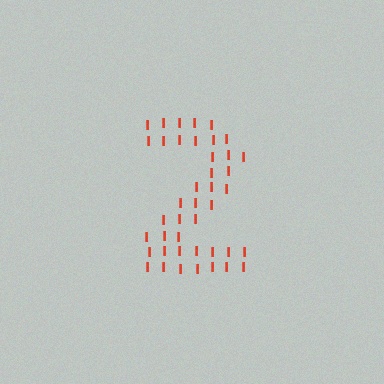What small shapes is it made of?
It is made of small letter I's.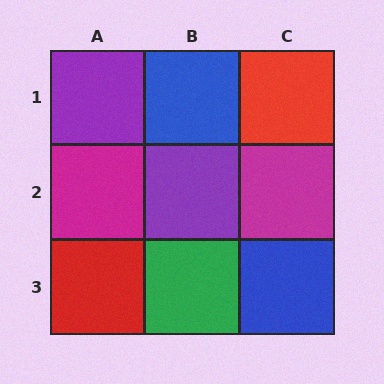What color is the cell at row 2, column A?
Magenta.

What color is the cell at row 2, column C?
Magenta.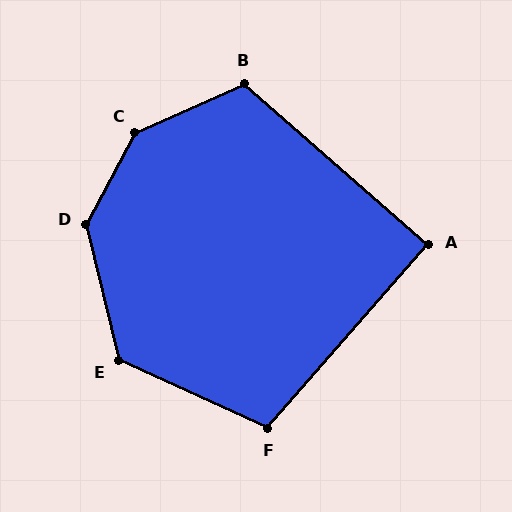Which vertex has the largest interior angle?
C, at approximately 142 degrees.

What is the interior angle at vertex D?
Approximately 139 degrees (obtuse).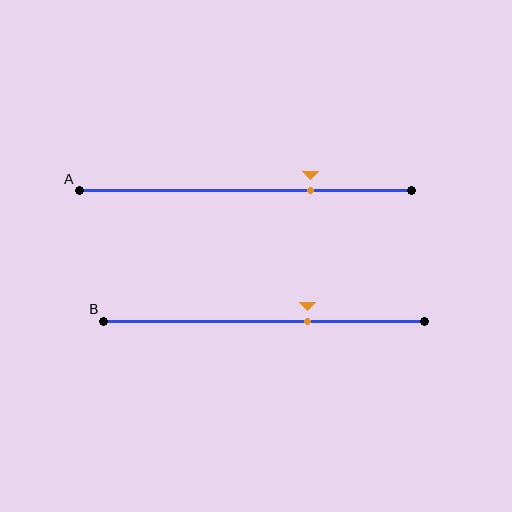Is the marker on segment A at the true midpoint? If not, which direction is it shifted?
No, the marker on segment A is shifted to the right by about 20% of the segment length.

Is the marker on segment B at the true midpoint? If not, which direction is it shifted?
No, the marker on segment B is shifted to the right by about 13% of the segment length.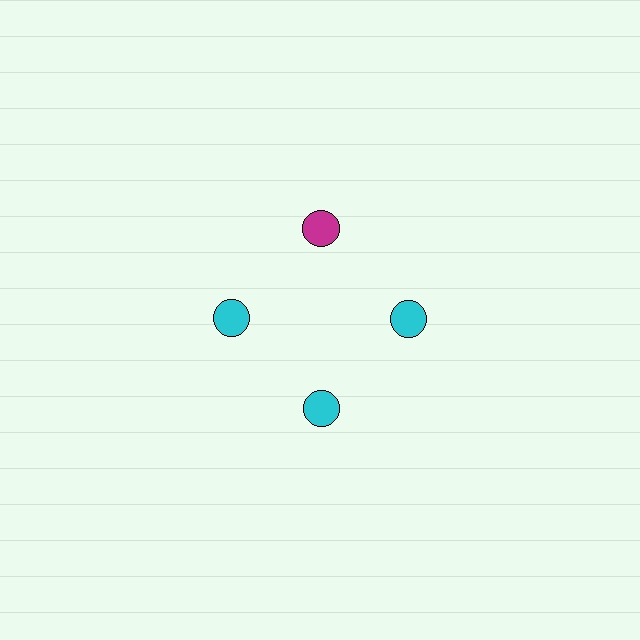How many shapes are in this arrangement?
There are 4 shapes arranged in a ring pattern.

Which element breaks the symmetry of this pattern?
The magenta circle at roughly the 12 o'clock position breaks the symmetry. All other shapes are cyan circles.